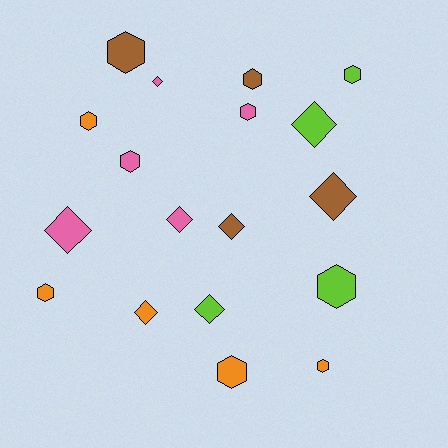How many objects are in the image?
There are 18 objects.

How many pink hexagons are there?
There are 2 pink hexagons.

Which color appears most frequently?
Orange, with 5 objects.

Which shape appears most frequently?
Hexagon, with 10 objects.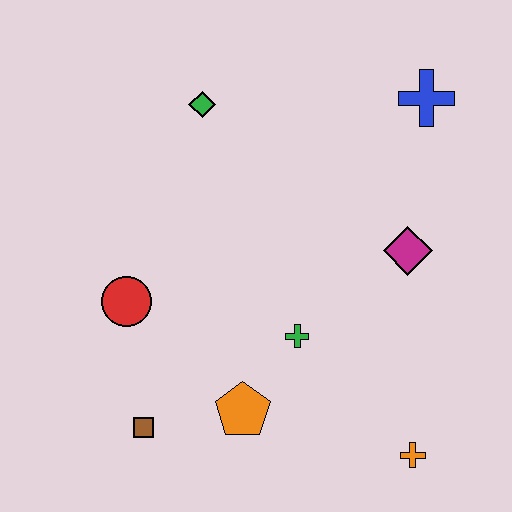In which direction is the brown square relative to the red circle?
The brown square is below the red circle.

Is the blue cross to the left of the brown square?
No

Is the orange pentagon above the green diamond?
No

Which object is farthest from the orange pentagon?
The blue cross is farthest from the orange pentagon.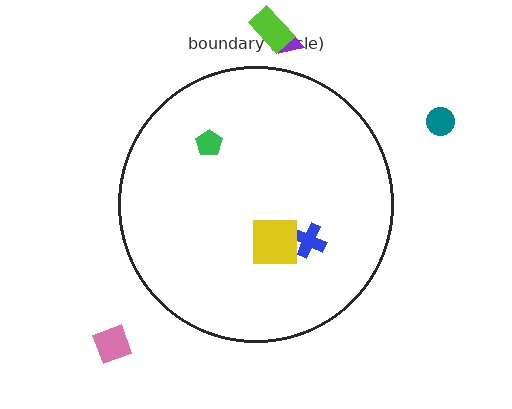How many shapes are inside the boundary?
3 inside, 4 outside.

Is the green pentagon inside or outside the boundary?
Inside.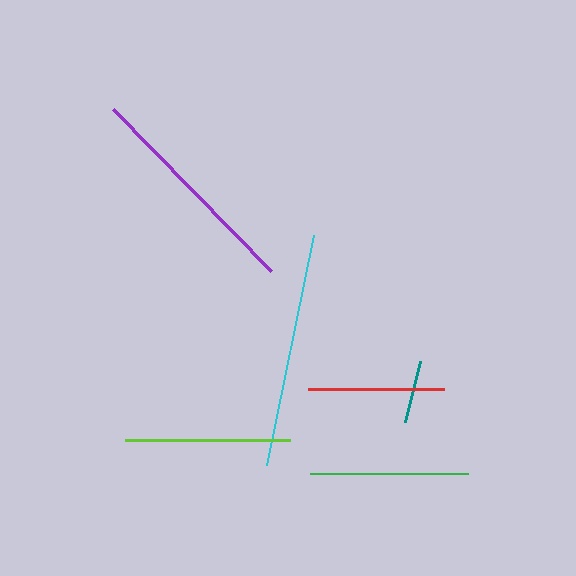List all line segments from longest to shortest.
From longest to shortest: cyan, purple, lime, green, red, teal.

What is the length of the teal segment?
The teal segment is approximately 63 pixels long.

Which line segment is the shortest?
The teal line is the shortest at approximately 63 pixels.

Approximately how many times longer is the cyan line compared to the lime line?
The cyan line is approximately 1.4 times the length of the lime line.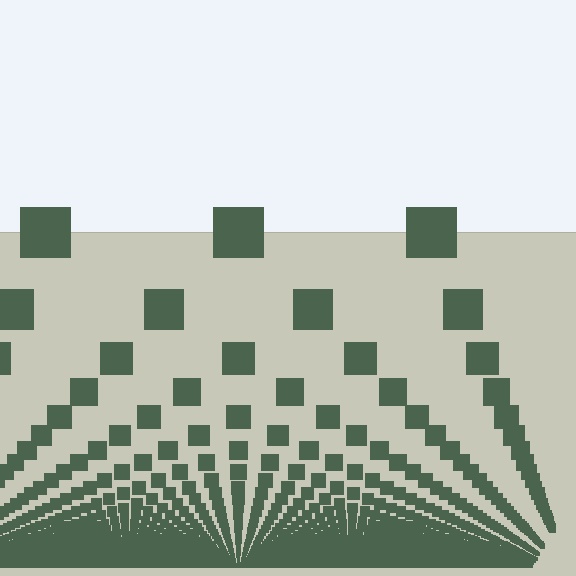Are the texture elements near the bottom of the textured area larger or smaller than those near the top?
Smaller. The gradient is inverted — elements near the bottom are smaller and denser.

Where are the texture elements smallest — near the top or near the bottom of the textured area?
Near the bottom.